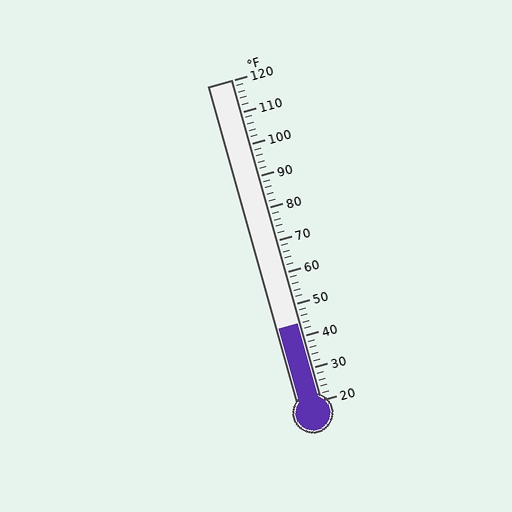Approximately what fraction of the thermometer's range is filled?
The thermometer is filled to approximately 25% of its range.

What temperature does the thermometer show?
The thermometer shows approximately 44°F.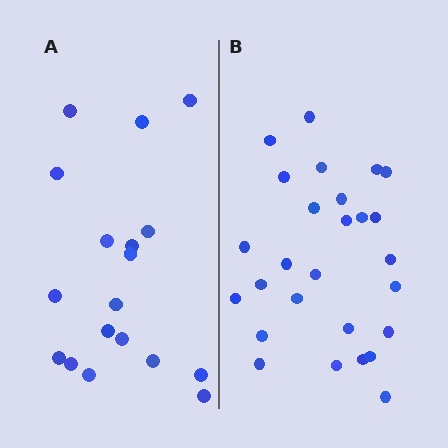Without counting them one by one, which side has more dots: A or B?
Region B (the right region) has more dots.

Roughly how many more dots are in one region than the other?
Region B has roughly 8 or so more dots than region A.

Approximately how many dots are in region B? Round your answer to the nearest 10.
About 30 dots. (The exact count is 27, which rounds to 30.)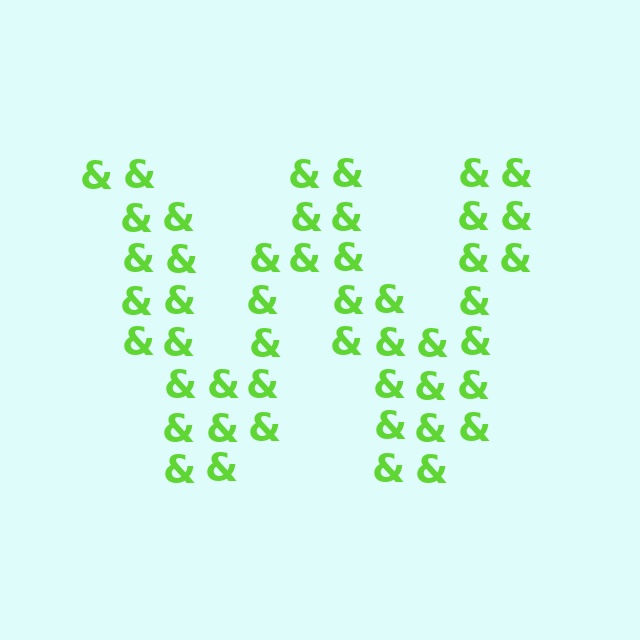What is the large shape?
The large shape is the letter W.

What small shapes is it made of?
It is made of small ampersands.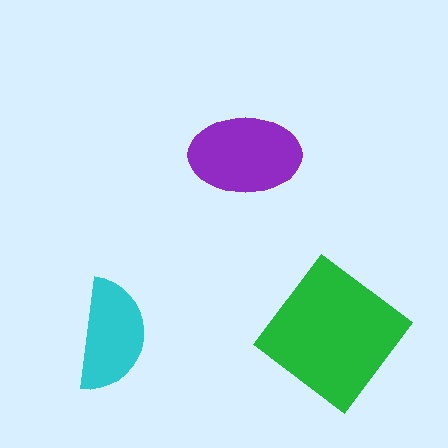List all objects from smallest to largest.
The cyan semicircle, the purple ellipse, the green diamond.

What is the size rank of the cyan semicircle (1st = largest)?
3rd.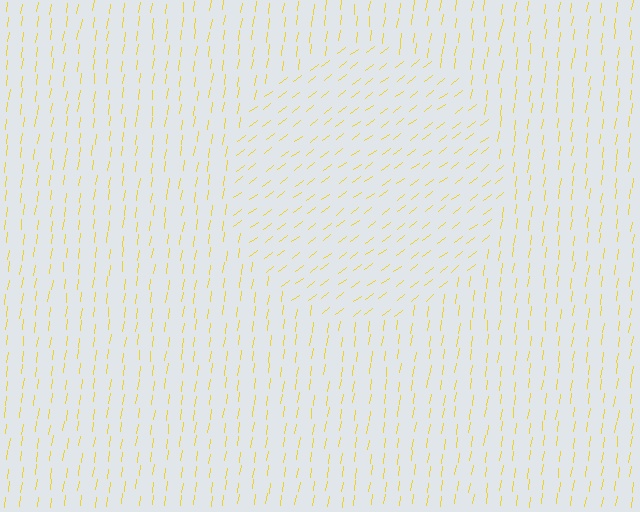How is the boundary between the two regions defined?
The boundary is defined purely by a change in line orientation (approximately 45 degrees difference). All lines are the same color and thickness.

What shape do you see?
I see a circle.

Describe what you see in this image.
The image is filled with small yellow line segments. A circle region in the image has lines oriented differently from the surrounding lines, creating a visible texture boundary.